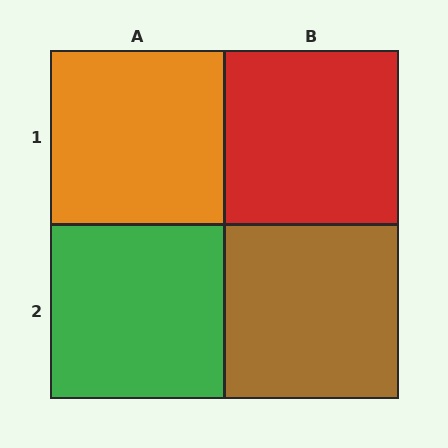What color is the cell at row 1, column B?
Red.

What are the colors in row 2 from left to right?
Green, brown.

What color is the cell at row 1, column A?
Orange.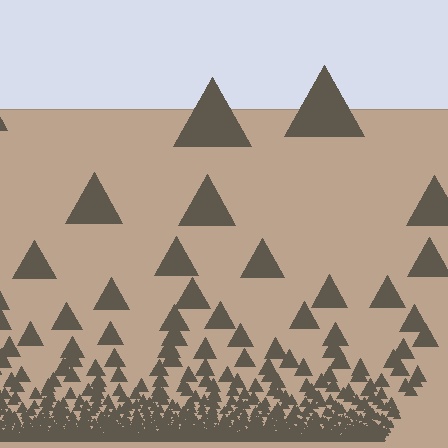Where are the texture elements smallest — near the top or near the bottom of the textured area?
Near the bottom.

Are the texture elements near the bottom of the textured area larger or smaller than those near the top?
Smaller. The gradient is inverted — elements near the bottom are smaller and denser.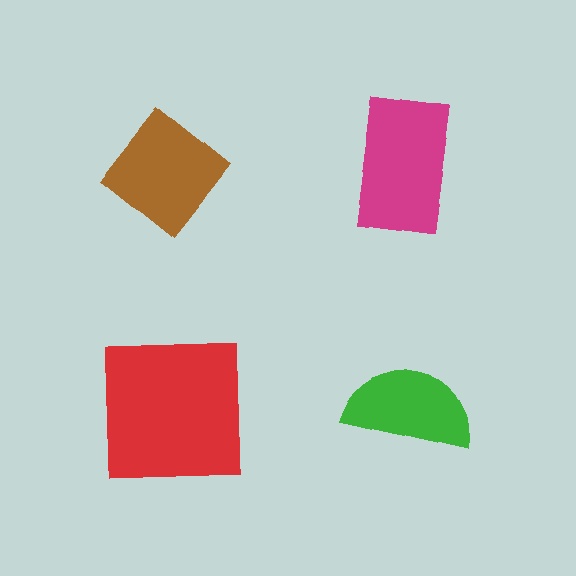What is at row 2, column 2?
A green semicircle.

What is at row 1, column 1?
A brown diamond.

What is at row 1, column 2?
A magenta rectangle.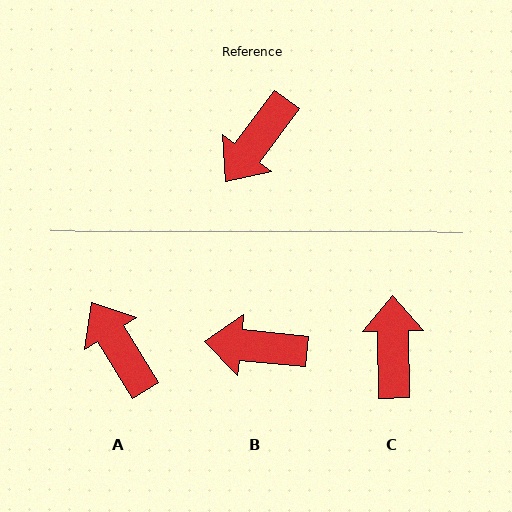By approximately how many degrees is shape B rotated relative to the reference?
Approximately 58 degrees clockwise.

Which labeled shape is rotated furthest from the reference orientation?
C, about 142 degrees away.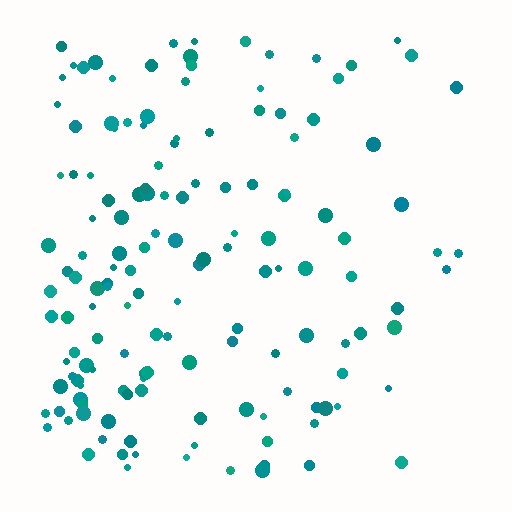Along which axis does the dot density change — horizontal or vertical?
Horizontal.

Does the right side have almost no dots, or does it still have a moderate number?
Still a moderate number, just noticeably fewer than the left.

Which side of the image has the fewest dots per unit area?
The right.